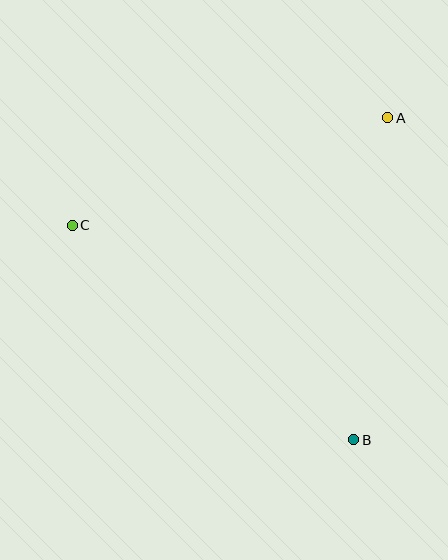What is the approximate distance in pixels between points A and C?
The distance between A and C is approximately 333 pixels.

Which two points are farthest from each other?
Points B and C are farthest from each other.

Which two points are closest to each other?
Points A and B are closest to each other.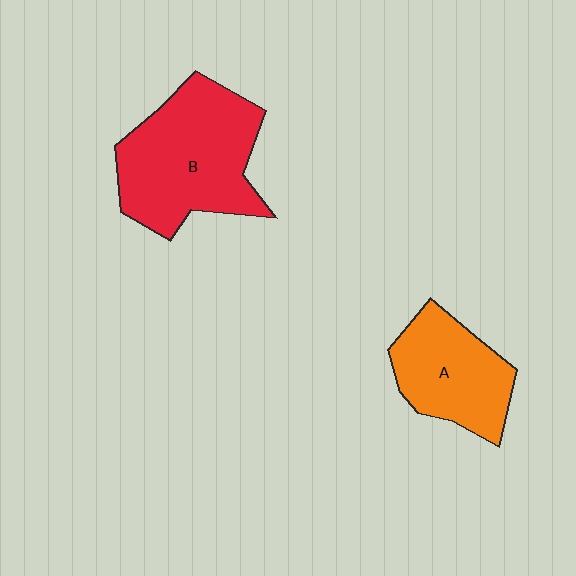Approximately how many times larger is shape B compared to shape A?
Approximately 1.5 times.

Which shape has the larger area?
Shape B (red).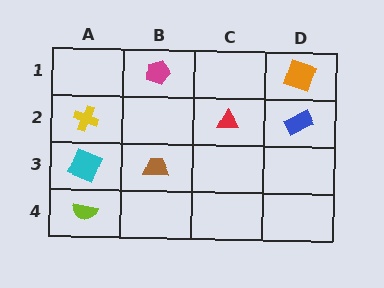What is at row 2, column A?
A yellow cross.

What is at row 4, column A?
A lime semicircle.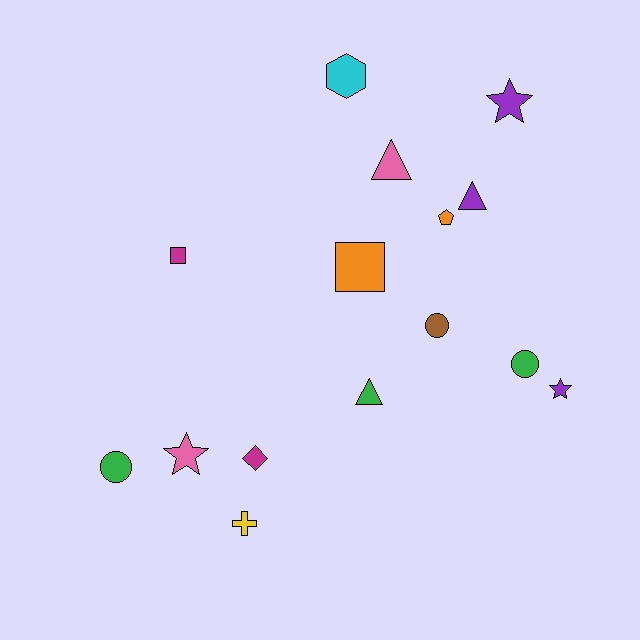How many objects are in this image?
There are 15 objects.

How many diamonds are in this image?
There is 1 diamond.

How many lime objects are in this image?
There are no lime objects.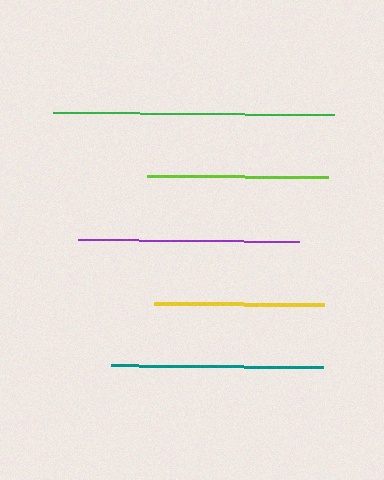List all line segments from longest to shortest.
From longest to shortest: green, purple, teal, lime, yellow.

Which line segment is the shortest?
The yellow line is the shortest at approximately 170 pixels.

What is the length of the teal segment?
The teal segment is approximately 211 pixels long.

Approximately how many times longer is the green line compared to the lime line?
The green line is approximately 1.6 times the length of the lime line.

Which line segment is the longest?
The green line is the longest at approximately 281 pixels.